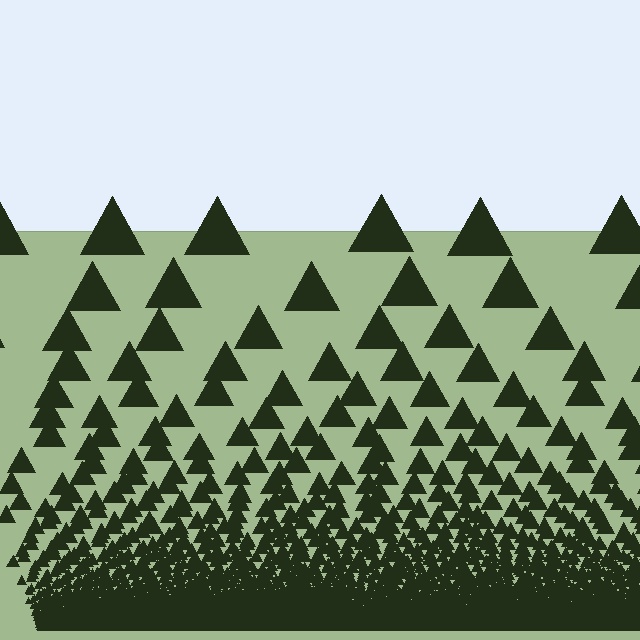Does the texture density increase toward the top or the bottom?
Density increases toward the bottom.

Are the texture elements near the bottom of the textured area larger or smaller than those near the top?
Smaller. The gradient is inverted — elements near the bottom are smaller and denser.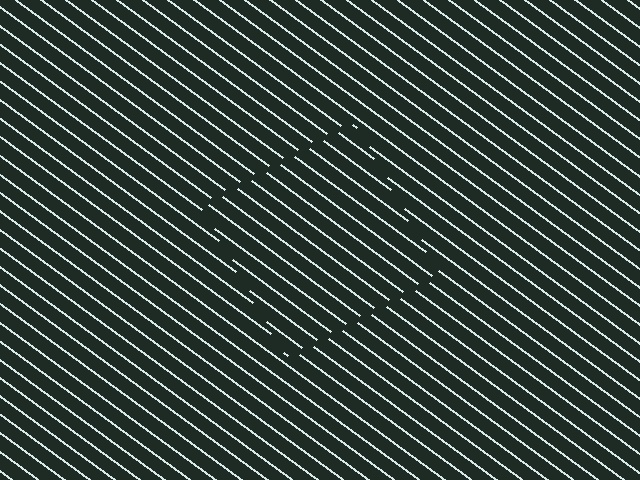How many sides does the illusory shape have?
4 sides — the line-ends trace a square.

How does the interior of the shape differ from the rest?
The interior of the shape contains the same grating, shifted by half a period — the contour is defined by the phase discontinuity where line-ends from the inner and outer gratings abut.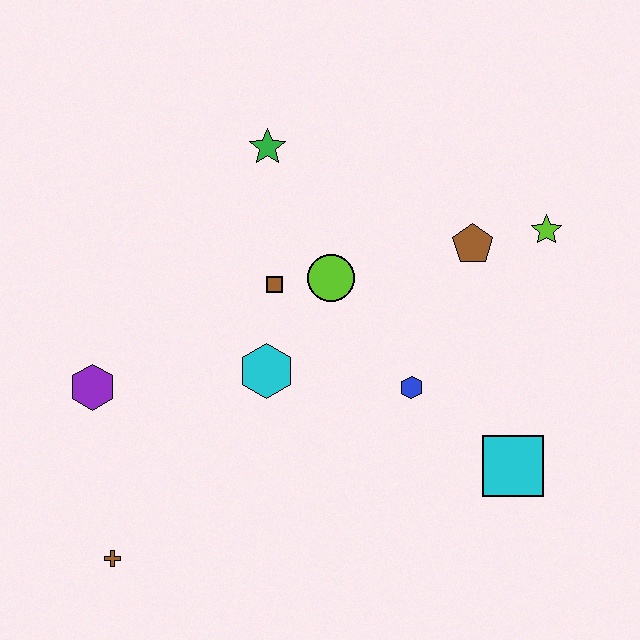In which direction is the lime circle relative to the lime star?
The lime circle is to the left of the lime star.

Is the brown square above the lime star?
No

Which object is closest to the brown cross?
The purple hexagon is closest to the brown cross.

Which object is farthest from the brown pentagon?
The brown cross is farthest from the brown pentagon.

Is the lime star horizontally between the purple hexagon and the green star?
No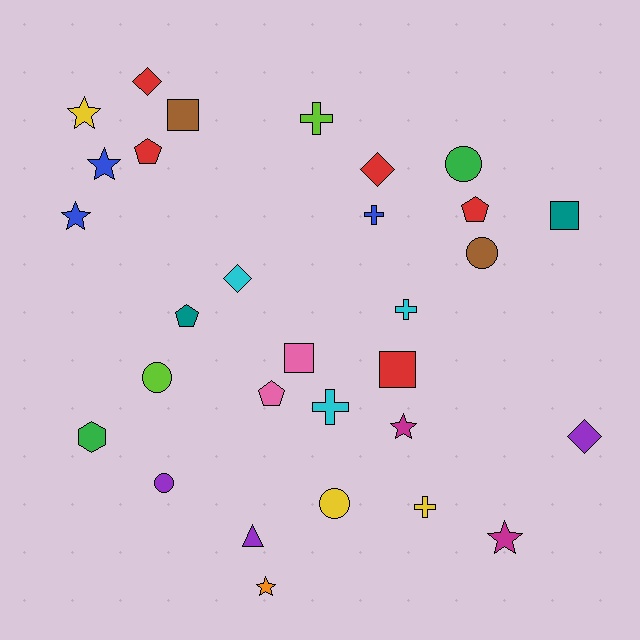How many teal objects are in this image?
There are 2 teal objects.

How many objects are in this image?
There are 30 objects.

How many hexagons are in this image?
There is 1 hexagon.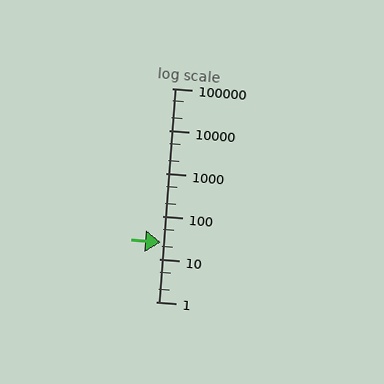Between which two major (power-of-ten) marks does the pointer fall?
The pointer is between 10 and 100.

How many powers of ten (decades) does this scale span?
The scale spans 5 decades, from 1 to 100000.